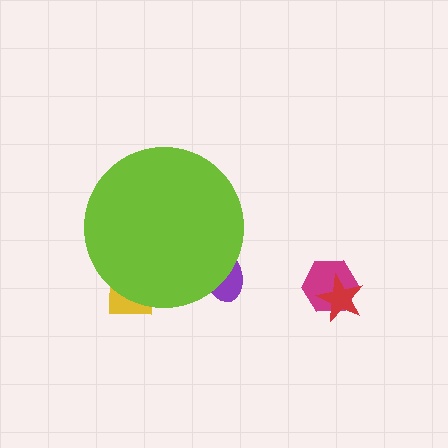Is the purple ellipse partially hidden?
Yes, the purple ellipse is partially hidden behind the lime circle.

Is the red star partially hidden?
No, the red star is fully visible.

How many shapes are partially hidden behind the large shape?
2 shapes are partially hidden.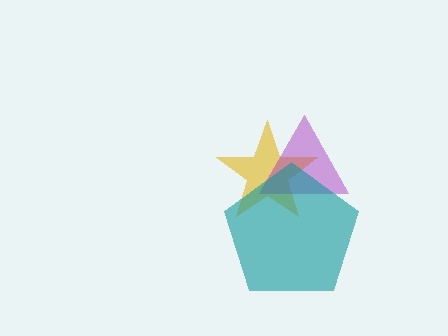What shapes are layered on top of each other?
The layered shapes are: a yellow star, a purple triangle, a teal pentagon.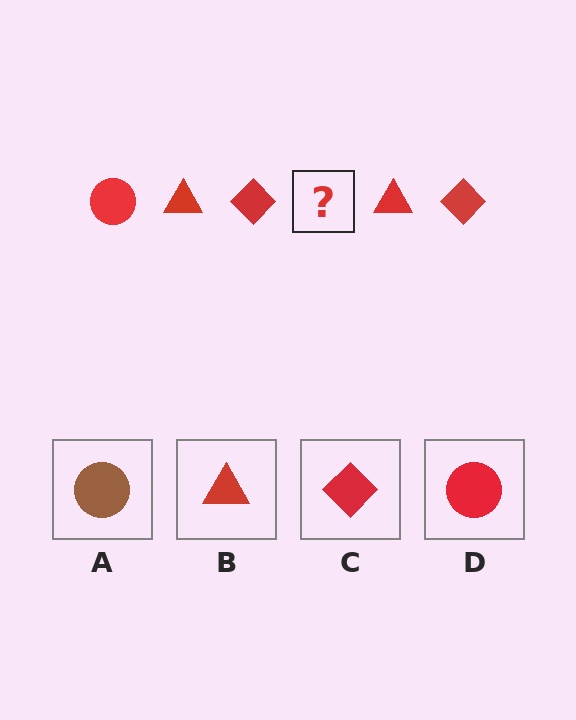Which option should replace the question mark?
Option D.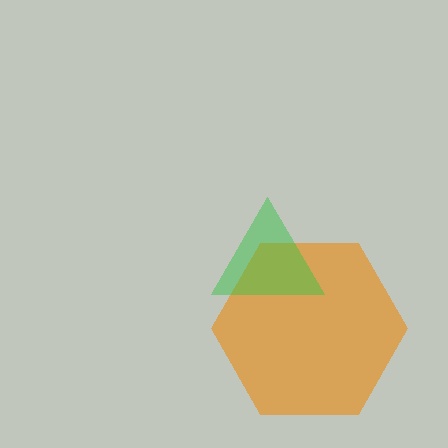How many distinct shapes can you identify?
There are 2 distinct shapes: an orange hexagon, a green triangle.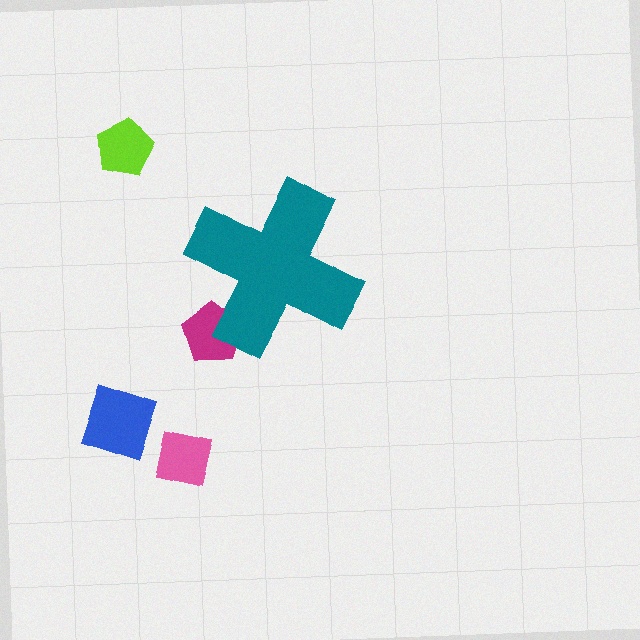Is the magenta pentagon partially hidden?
Yes, the magenta pentagon is partially hidden behind the teal cross.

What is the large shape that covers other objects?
A teal cross.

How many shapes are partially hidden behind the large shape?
1 shape is partially hidden.